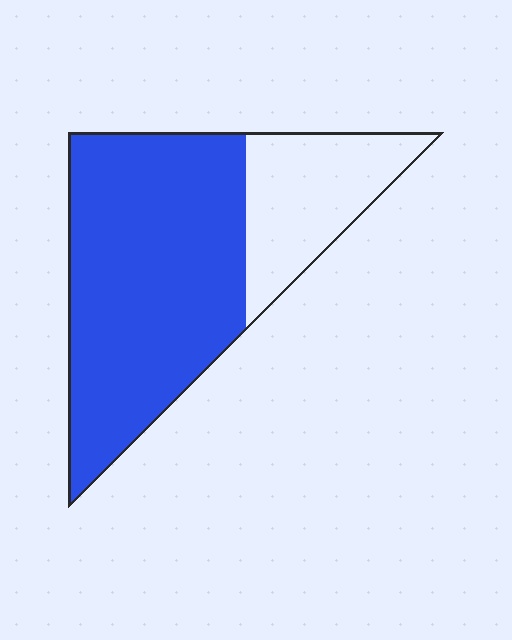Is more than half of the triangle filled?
Yes.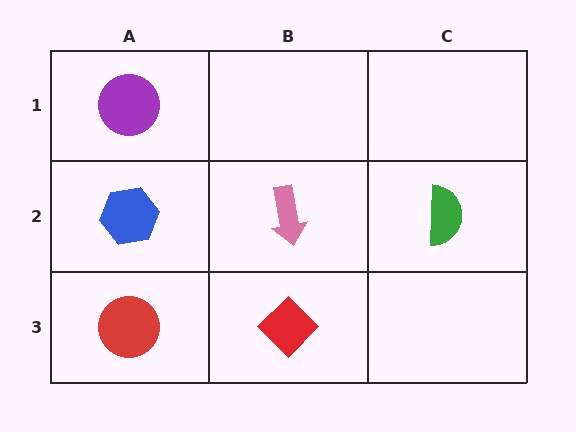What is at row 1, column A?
A purple circle.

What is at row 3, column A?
A red circle.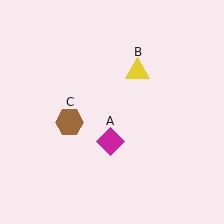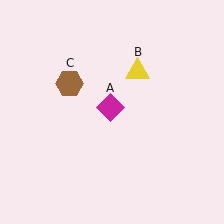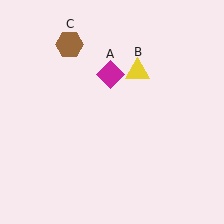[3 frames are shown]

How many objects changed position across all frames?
2 objects changed position: magenta diamond (object A), brown hexagon (object C).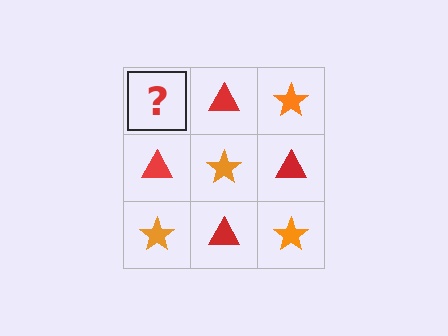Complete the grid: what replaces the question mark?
The question mark should be replaced with an orange star.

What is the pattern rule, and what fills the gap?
The rule is that it alternates orange star and red triangle in a checkerboard pattern. The gap should be filled with an orange star.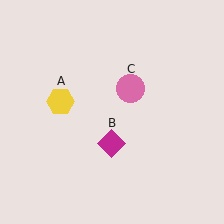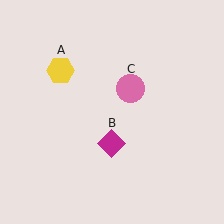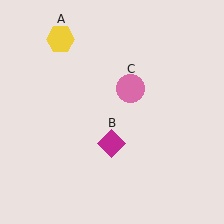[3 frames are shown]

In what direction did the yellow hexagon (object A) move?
The yellow hexagon (object A) moved up.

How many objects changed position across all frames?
1 object changed position: yellow hexagon (object A).